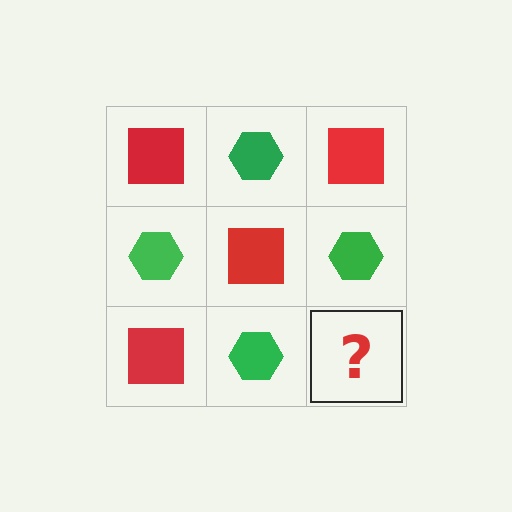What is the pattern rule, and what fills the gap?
The rule is that it alternates red square and green hexagon in a checkerboard pattern. The gap should be filled with a red square.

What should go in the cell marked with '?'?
The missing cell should contain a red square.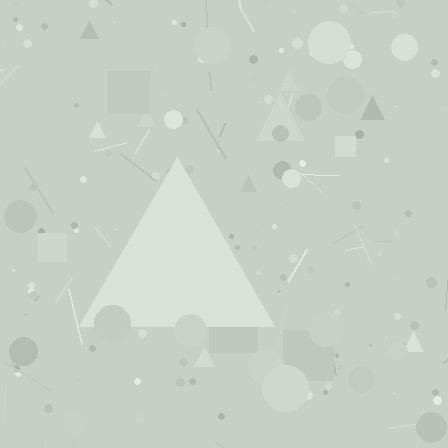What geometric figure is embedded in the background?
A triangle is embedded in the background.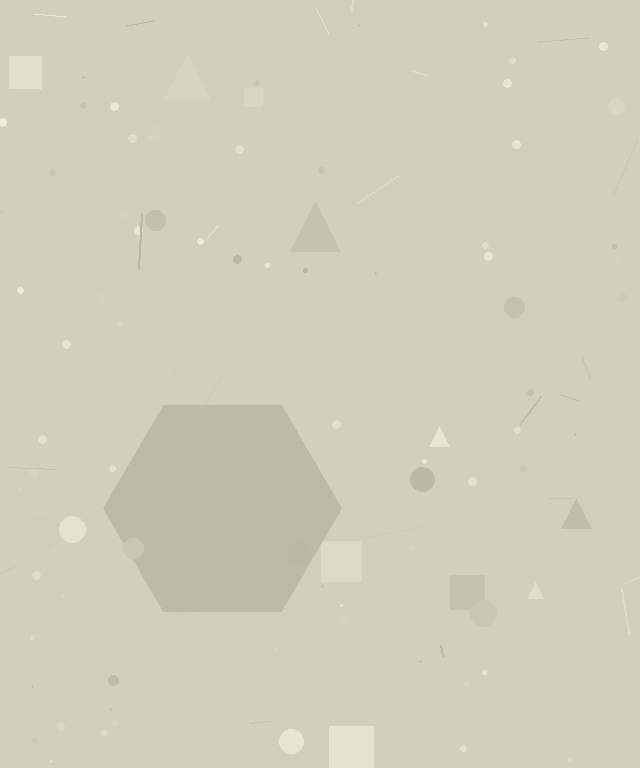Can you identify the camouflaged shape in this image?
The camouflaged shape is a hexagon.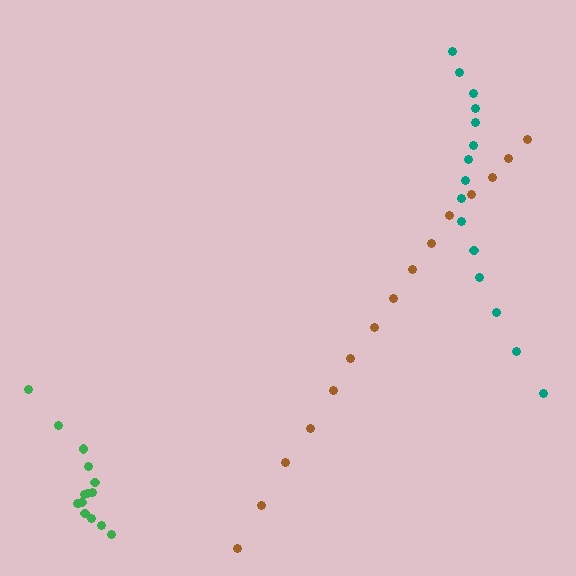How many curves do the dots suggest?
There are 3 distinct paths.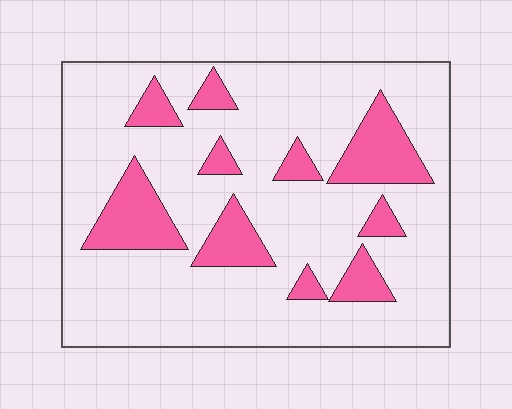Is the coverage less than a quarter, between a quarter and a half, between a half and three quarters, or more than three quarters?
Less than a quarter.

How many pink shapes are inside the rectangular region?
10.